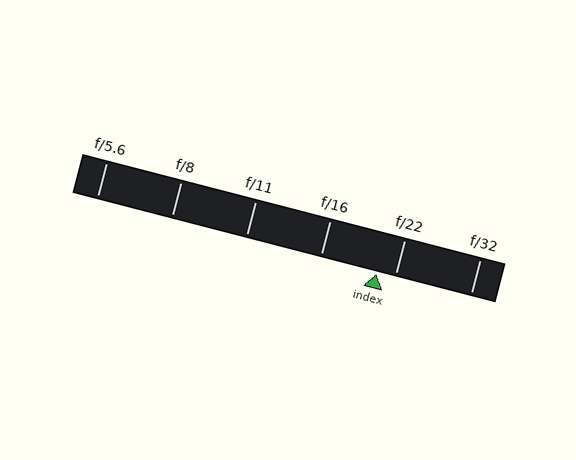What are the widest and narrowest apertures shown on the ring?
The widest aperture shown is f/5.6 and the narrowest is f/32.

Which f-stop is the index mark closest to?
The index mark is closest to f/22.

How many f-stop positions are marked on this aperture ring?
There are 6 f-stop positions marked.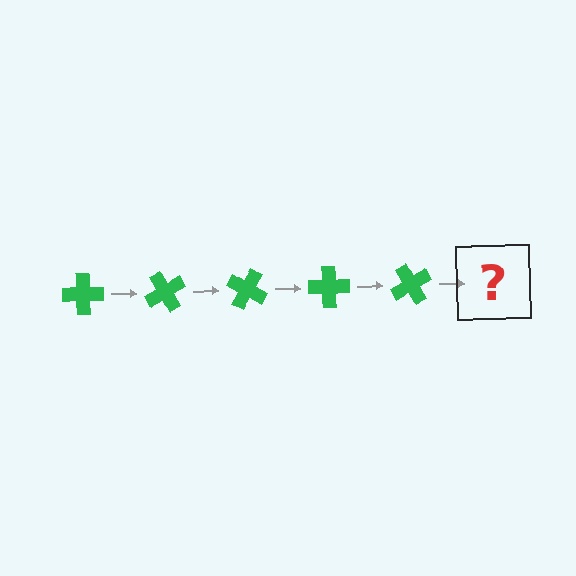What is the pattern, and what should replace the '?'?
The pattern is that the cross rotates 60 degrees each step. The '?' should be a green cross rotated 300 degrees.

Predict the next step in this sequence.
The next step is a green cross rotated 300 degrees.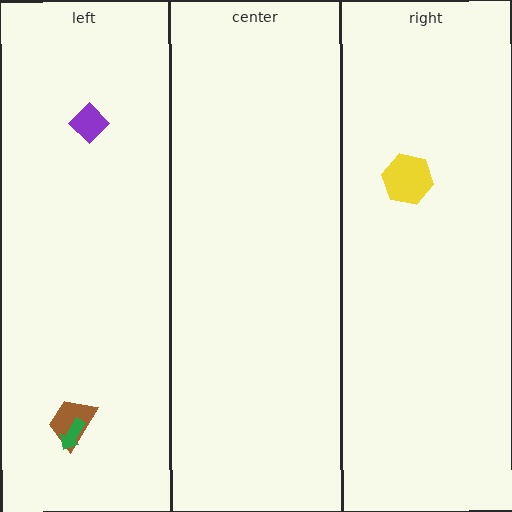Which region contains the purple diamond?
The left region.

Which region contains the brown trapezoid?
The left region.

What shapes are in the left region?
The brown trapezoid, the green arrow, the purple diamond.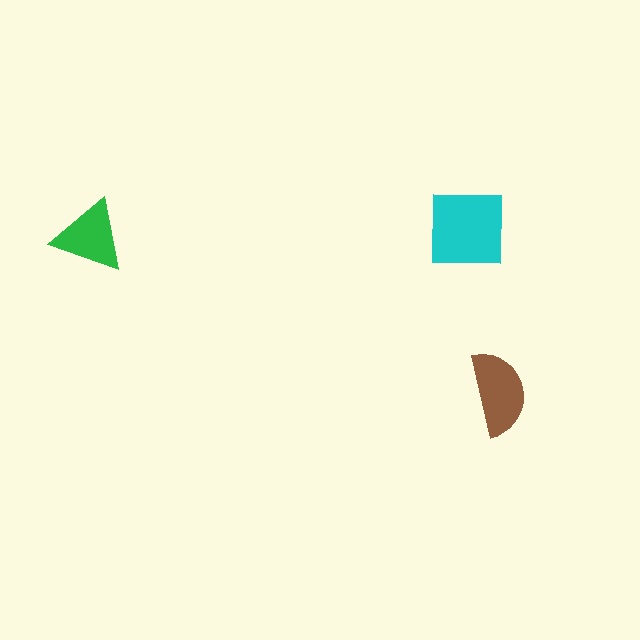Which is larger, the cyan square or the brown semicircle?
The cyan square.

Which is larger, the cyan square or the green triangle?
The cyan square.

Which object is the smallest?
The green triangle.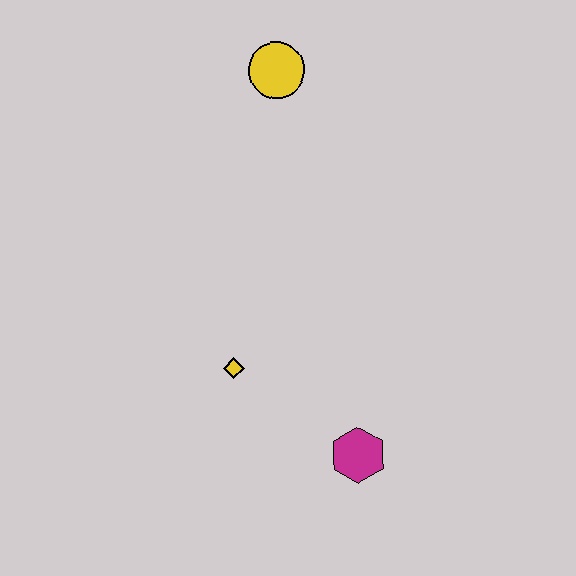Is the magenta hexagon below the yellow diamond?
Yes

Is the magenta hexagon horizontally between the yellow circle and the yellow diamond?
No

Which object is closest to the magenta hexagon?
The yellow diamond is closest to the magenta hexagon.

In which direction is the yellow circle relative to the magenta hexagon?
The yellow circle is above the magenta hexagon.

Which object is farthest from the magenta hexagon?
The yellow circle is farthest from the magenta hexagon.